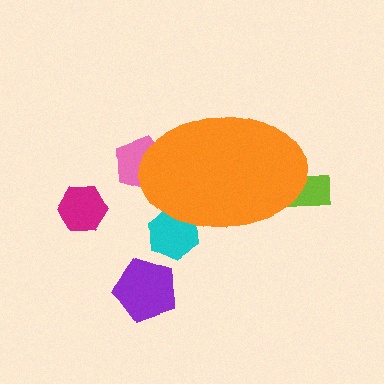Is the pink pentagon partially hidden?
Yes, the pink pentagon is partially hidden behind the orange ellipse.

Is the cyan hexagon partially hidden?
Yes, the cyan hexagon is partially hidden behind the orange ellipse.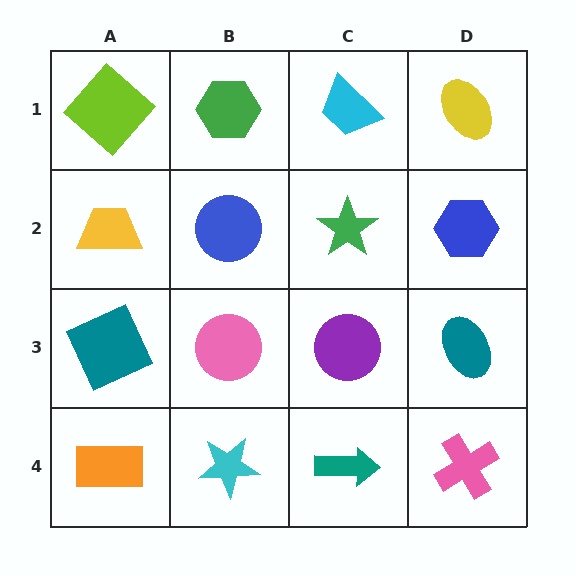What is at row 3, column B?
A pink circle.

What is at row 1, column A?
A lime diamond.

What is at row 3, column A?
A teal square.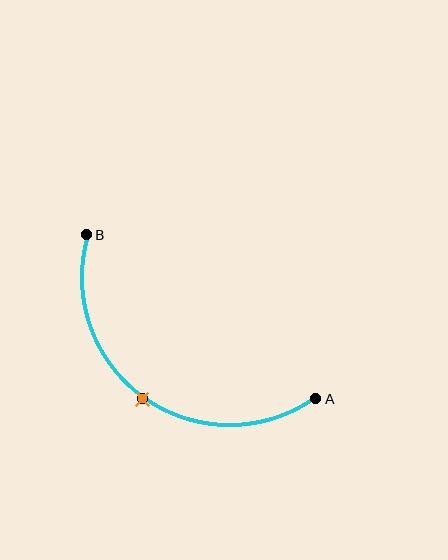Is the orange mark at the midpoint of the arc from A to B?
Yes. The orange mark lies on the arc at equal arc-length from both A and B — it is the arc midpoint.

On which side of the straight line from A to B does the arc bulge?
The arc bulges below and to the left of the straight line connecting A and B.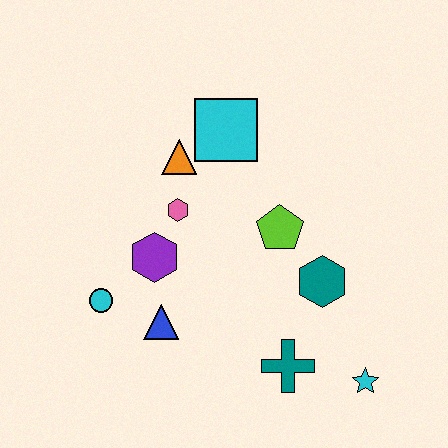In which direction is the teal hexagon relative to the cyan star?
The teal hexagon is above the cyan star.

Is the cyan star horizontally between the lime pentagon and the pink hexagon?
No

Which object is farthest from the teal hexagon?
The cyan circle is farthest from the teal hexagon.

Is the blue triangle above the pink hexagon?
No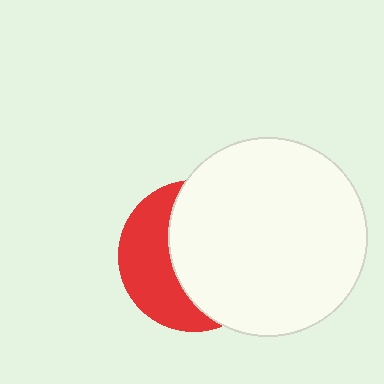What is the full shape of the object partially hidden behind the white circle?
The partially hidden object is a red circle.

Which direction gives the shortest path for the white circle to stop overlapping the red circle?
Moving right gives the shortest separation.